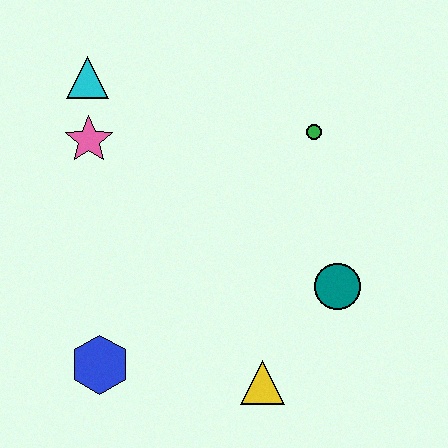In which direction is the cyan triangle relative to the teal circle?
The cyan triangle is to the left of the teal circle.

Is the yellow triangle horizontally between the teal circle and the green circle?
No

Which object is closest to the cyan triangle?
The pink star is closest to the cyan triangle.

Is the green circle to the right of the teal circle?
No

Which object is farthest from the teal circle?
The cyan triangle is farthest from the teal circle.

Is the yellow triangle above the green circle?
No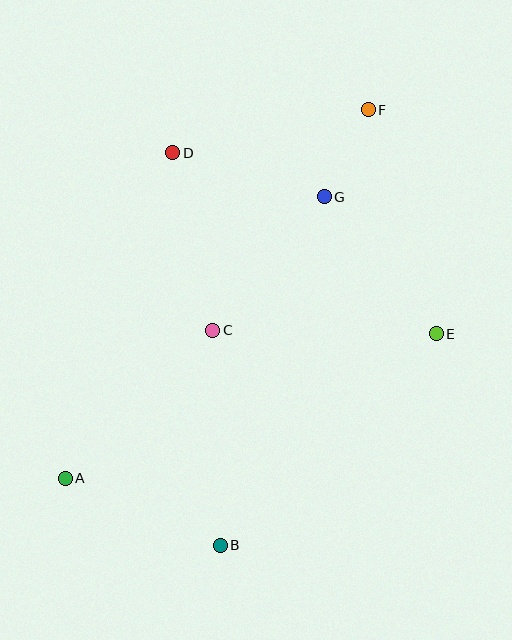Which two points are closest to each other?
Points F and G are closest to each other.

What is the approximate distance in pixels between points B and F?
The distance between B and F is approximately 460 pixels.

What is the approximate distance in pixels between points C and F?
The distance between C and F is approximately 270 pixels.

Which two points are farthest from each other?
Points A and F are farthest from each other.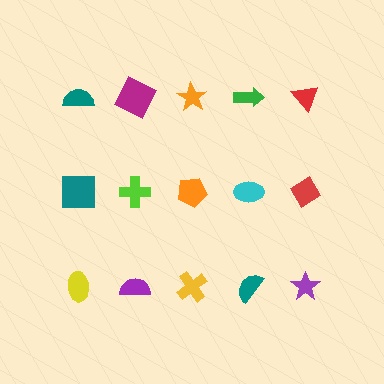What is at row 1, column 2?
A magenta square.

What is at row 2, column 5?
A red diamond.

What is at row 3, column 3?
A yellow cross.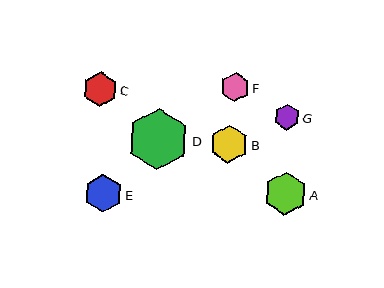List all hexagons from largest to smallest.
From largest to smallest: D, A, E, B, C, F, G.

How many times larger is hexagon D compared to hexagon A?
Hexagon D is approximately 1.4 times the size of hexagon A.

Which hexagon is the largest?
Hexagon D is the largest with a size of approximately 62 pixels.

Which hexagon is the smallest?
Hexagon G is the smallest with a size of approximately 25 pixels.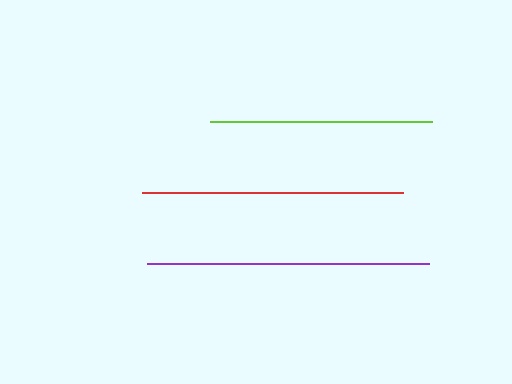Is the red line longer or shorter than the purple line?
The purple line is longer than the red line.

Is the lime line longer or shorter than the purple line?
The purple line is longer than the lime line.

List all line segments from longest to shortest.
From longest to shortest: purple, red, lime.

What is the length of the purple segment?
The purple segment is approximately 282 pixels long.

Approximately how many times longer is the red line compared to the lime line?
The red line is approximately 1.2 times the length of the lime line.